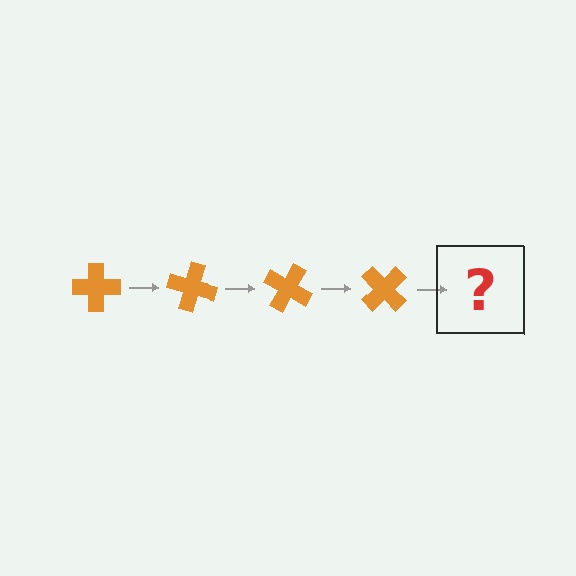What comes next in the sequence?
The next element should be an orange cross rotated 60 degrees.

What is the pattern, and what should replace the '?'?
The pattern is that the cross rotates 15 degrees each step. The '?' should be an orange cross rotated 60 degrees.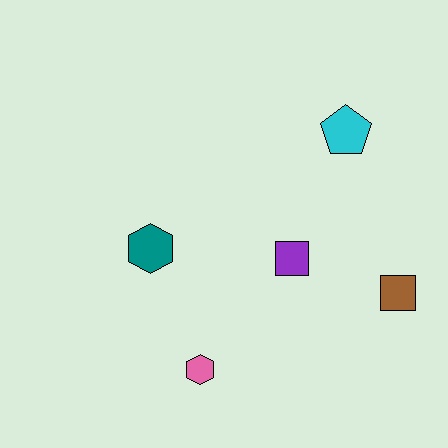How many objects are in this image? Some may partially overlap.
There are 5 objects.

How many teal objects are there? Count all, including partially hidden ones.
There is 1 teal object.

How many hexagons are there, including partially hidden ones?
There are 2 hexagons.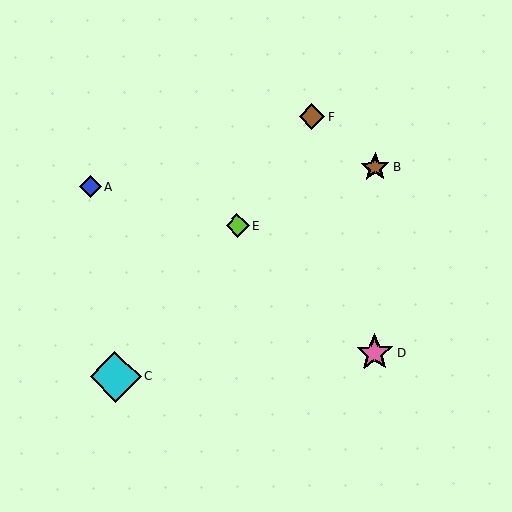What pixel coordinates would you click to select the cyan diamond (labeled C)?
Click at (116, 377) to select the cyan diamond C.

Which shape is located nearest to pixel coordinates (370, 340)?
The pink star (labeled D) at (375, 353) is nearest to that location.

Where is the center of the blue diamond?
The center of the blue diamond is at (91, 187).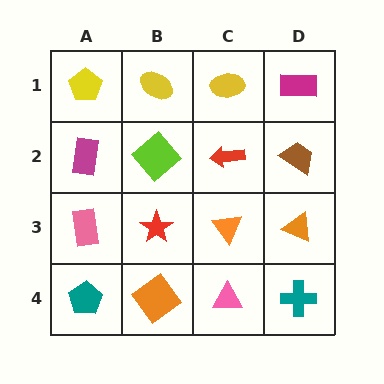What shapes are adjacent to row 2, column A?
A yellow pentagon (row 1, column A), a pink rectangle (row 3, column A), a lime diamond (row 2, column B).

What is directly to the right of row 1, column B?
A yellow ellipse.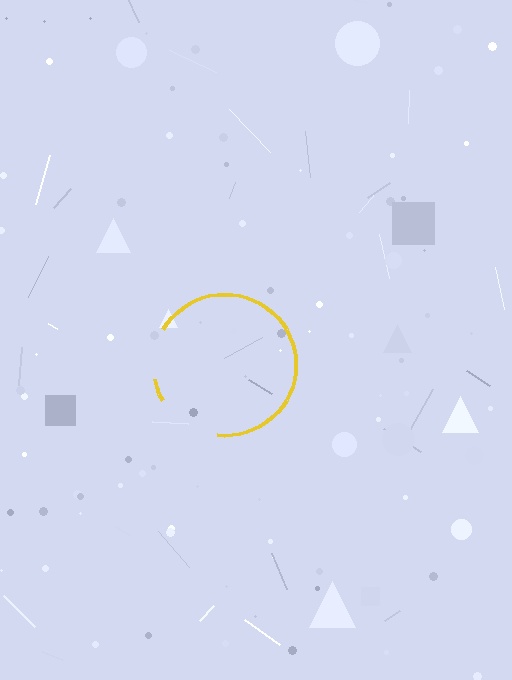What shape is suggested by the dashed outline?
The dashed outline suggests a circle.